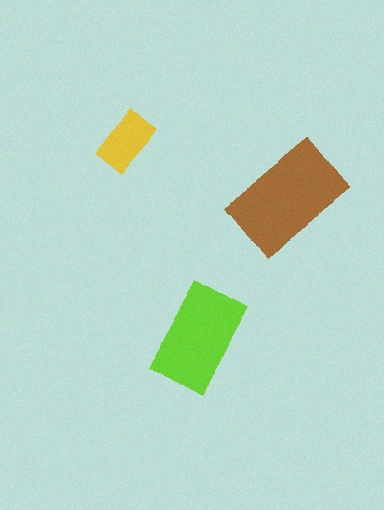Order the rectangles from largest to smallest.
the brown one, the lime one, the yellow one.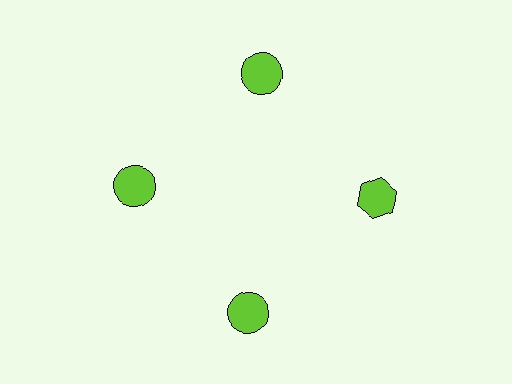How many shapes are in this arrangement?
There are 4 shapes arranged in a ring pattern.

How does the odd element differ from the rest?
It has a different shape: hexagon instead of circle.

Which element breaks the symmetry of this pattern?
The lime hexagon at roughly the 3 o'clock position breaks the symmetry. All other shapes are lime circles.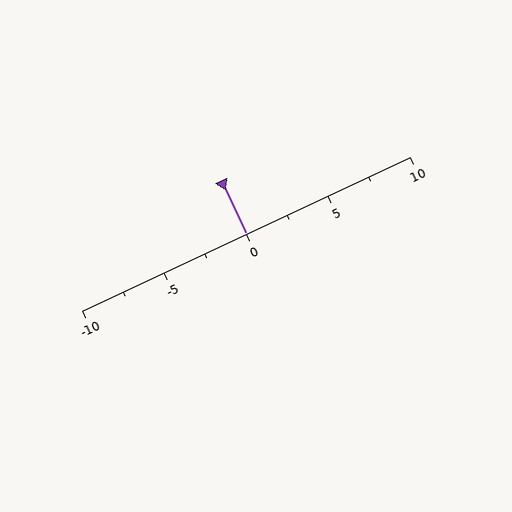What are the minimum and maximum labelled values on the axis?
The axis runs from -10 to 10.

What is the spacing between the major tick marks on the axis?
The major ticks are spaced 5 apart.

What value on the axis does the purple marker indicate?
The marker indicates approximately 0.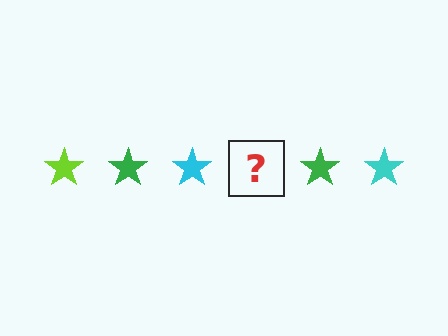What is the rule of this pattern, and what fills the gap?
The rule is that the pattern cycles through lime, green, cyan stars. The gap should be filled with a lime star.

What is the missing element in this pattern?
The missing element is a lime star.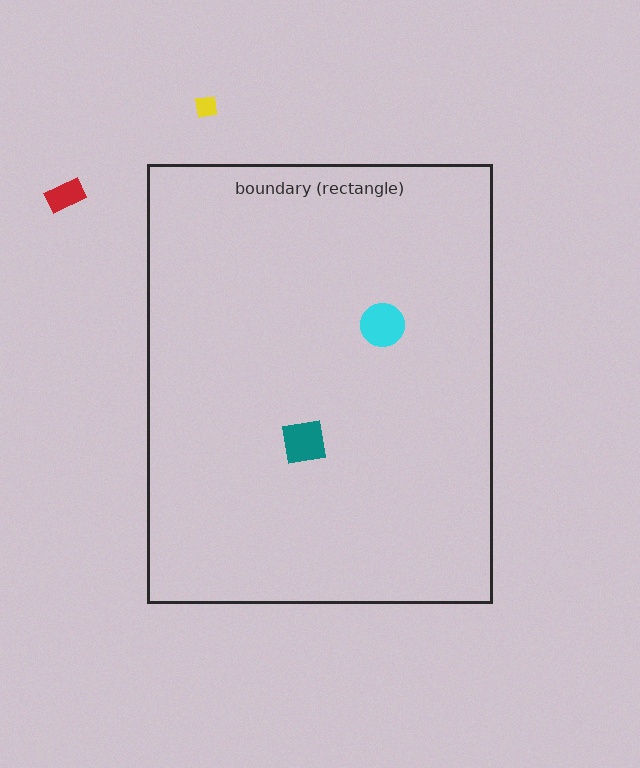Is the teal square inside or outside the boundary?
Inside.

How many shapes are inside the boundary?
2 inside, 2 outside.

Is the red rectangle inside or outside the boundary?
Outside.